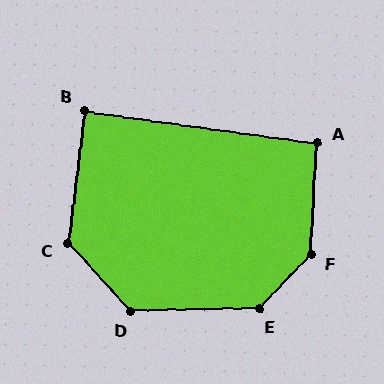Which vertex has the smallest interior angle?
B, at approximately 90 degrees.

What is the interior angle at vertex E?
Approximately 135 degrees (obtuse).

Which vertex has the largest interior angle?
F, at approximately 139 degrees.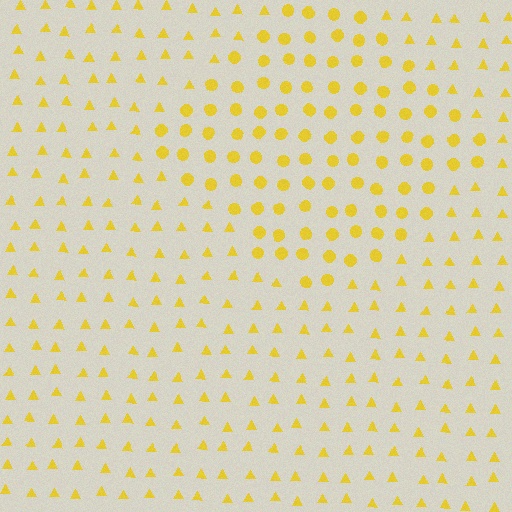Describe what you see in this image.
The image is filled with small yellow elements arranged in a uniform grid. A diamond-shaped region contains circles, while the surrounding area contains triangles. The boundary is defined purely by the change in element shape.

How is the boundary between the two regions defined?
The boundary is defined by a change in element shape: circles inside vs. triangles outside. All elements share the same color and spacing.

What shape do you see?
I see a diamond.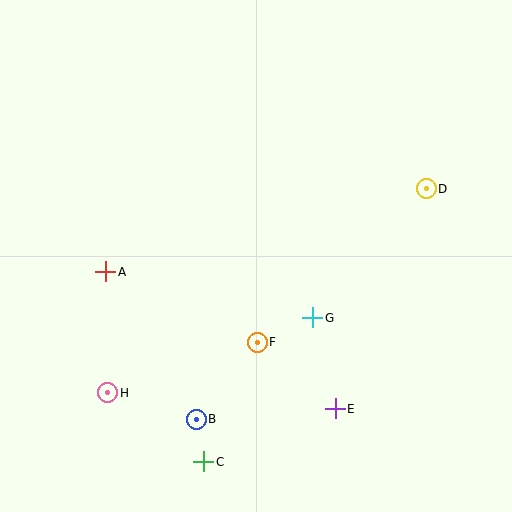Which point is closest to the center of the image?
Point G at (313, 318) is closest to the center.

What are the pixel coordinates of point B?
Point B is at (196, 419).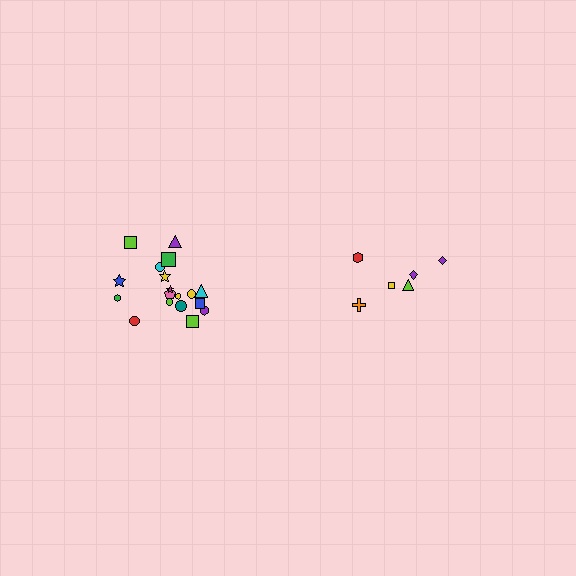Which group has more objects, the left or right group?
The left group.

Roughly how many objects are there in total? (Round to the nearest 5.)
Roughly 25 objects in total.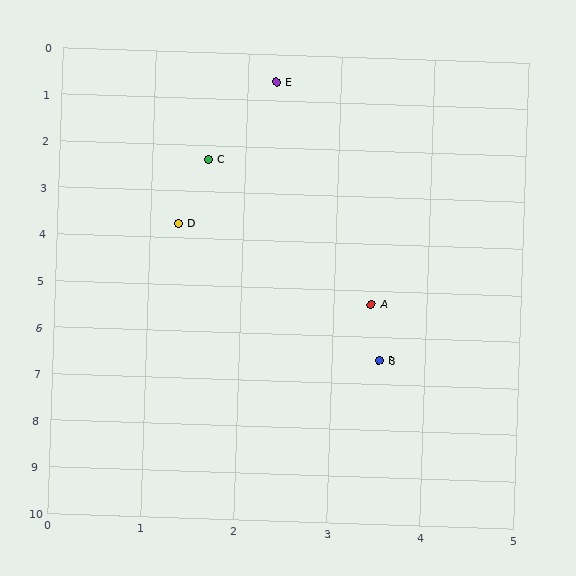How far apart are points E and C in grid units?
Points E and C are about 1.8 grid units apart.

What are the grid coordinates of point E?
Point E is at approximately (2.3, 0.6).